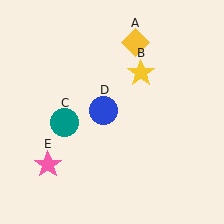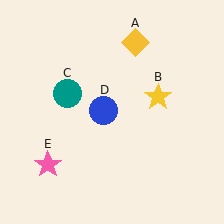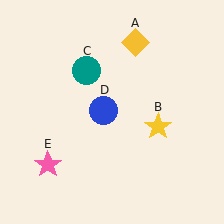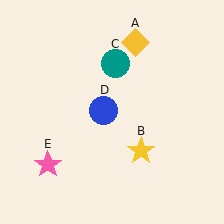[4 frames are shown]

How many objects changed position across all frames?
2 objects changed position: yellow star (object B), teal circle (object C).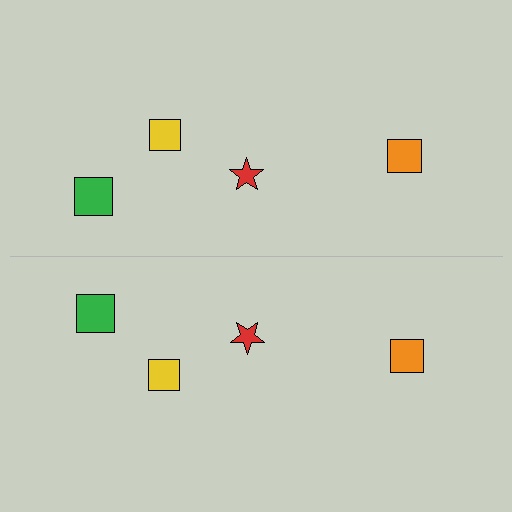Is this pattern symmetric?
Yes, this pattern has bilateral (reflection) symmetry.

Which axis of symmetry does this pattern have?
The pattern has a horizontal axis of symmetry running through the center of the image.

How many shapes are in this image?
There are 8 shapes in this image.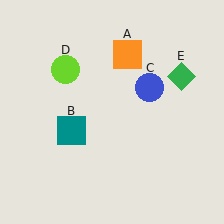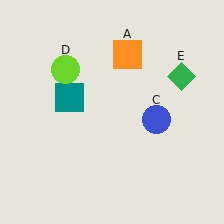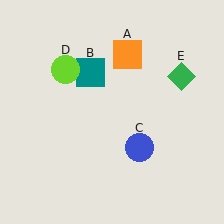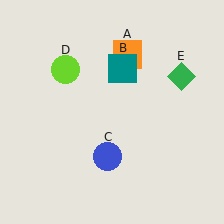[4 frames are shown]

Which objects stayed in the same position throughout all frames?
Orange square (object A) and lime circle (object D) and green diamond (object E) remained stationary.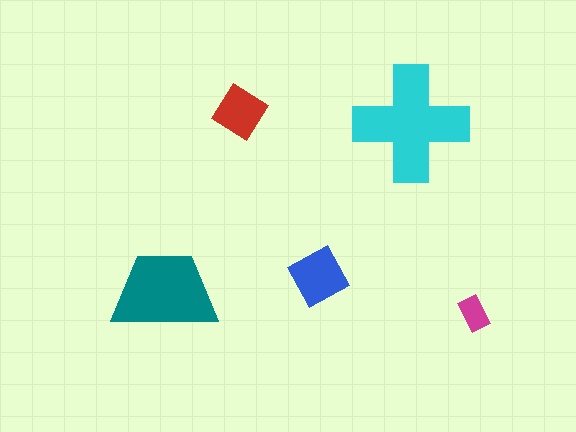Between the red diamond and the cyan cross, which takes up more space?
The cyan cross.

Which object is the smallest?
The magenta rectangle.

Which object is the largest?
The cyan cross.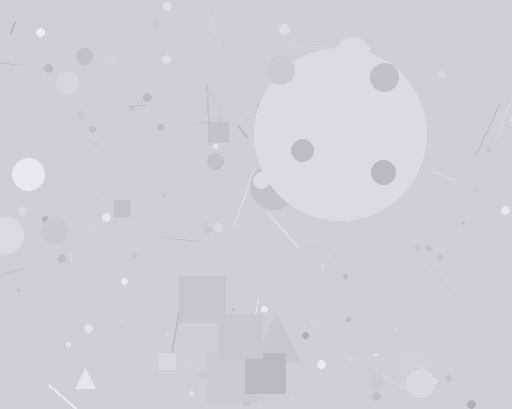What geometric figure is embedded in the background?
A circle is embedded in the background.